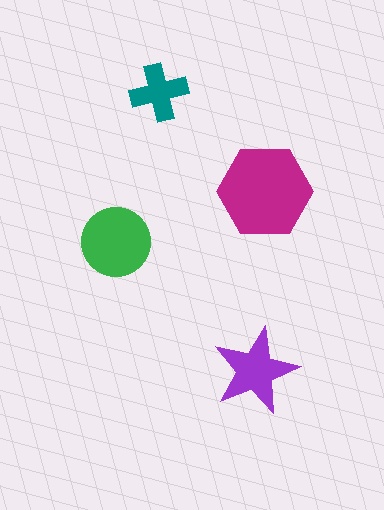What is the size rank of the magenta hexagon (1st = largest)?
1st.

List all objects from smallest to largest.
The teal cross, the purple star, the green circle, the magenta hexagon.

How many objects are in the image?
There are 4 objects in the image.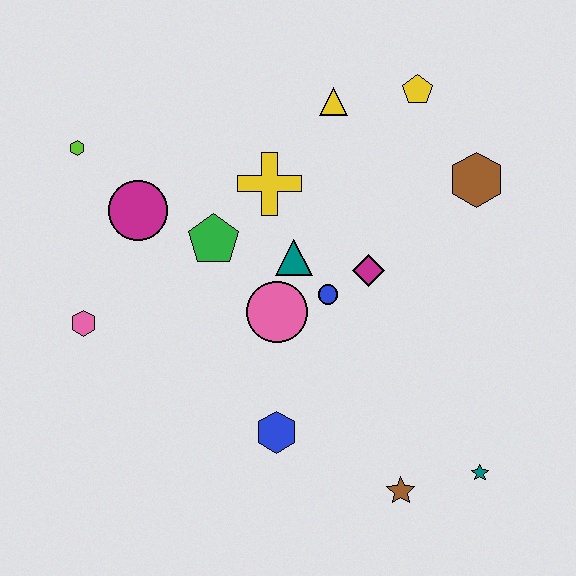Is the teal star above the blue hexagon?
No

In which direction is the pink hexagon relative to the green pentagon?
The pink hexagon is to the left of the green pentagon.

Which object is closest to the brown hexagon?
The yellow pentagon is closest to the brown hexagon.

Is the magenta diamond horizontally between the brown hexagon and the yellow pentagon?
No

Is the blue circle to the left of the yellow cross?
No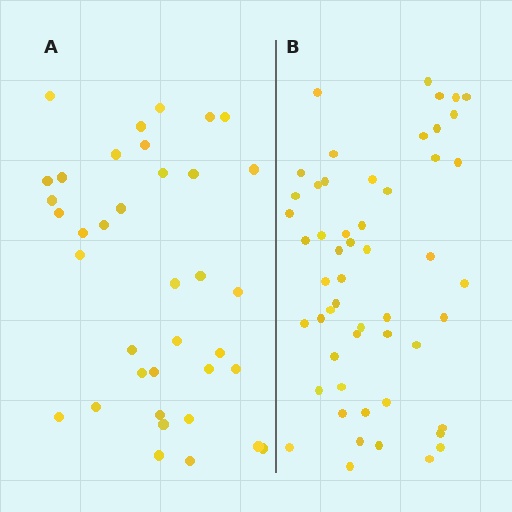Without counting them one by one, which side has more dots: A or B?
Region B (the right region) has more dots.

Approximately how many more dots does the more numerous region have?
Region B has approximately 15 more dots than region A.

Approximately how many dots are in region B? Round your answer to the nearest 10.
About 50 dots. (The exact count is 53, which rounds to 50.)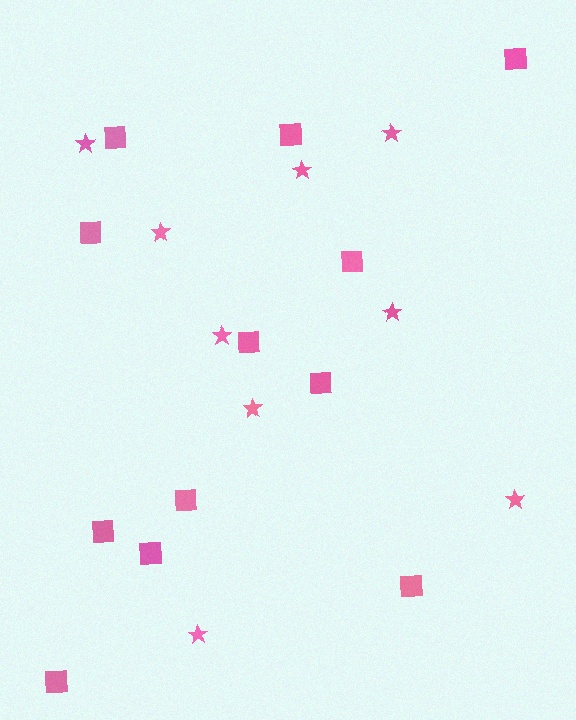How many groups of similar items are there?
There are 2 groups: one group of stars (9) and one group of squares (12).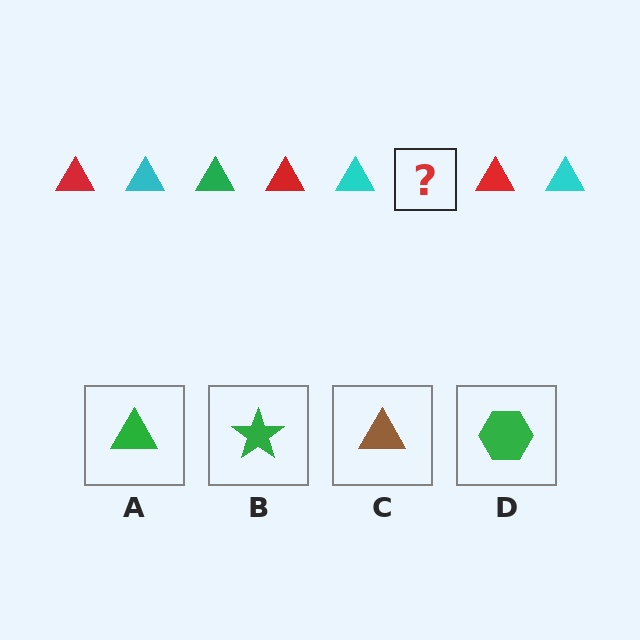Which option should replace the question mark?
Option A.